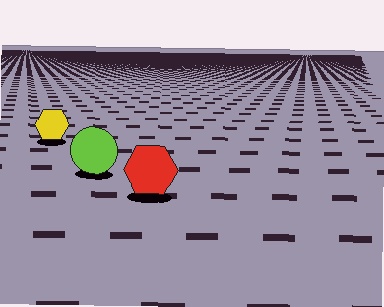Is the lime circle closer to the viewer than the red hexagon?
No. The red hexagon is closer — you can tell from the texture gradient: the ground texture is coarser near it.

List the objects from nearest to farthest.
From nearest to farthest: the red hexagon, the lime circle, the yellow hexagon.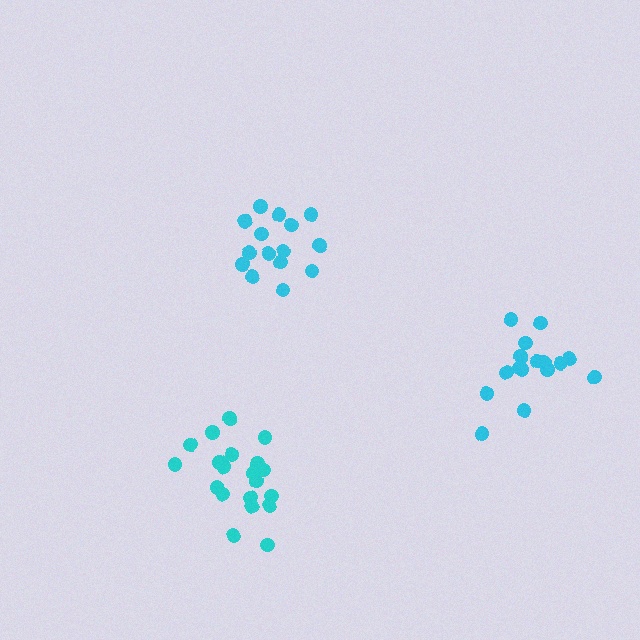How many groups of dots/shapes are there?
There are 3 groups.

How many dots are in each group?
Group 1: 15 dots, Group 2: 16 dots, Group 3: 20 dots (51 total).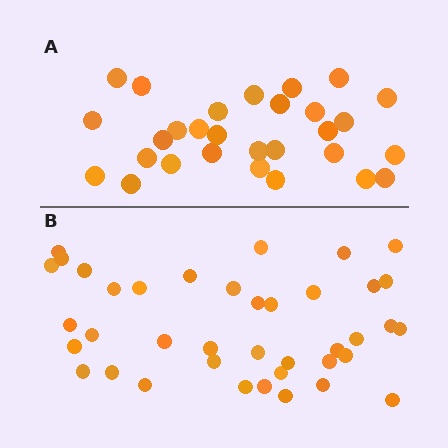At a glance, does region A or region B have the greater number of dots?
Region B (the bottom region) has more dots.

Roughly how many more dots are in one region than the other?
Region B has roughly 10 or so more dots than region A.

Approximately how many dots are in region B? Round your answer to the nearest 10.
About 40 dots. (The exact count is 39, which rounds to 40.)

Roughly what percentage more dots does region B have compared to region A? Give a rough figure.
About 35% more.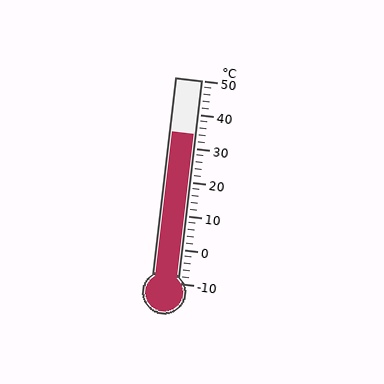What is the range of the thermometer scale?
The thermometer scale ranges from -10°C to 50°C.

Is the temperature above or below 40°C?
The temperature is below 40°C.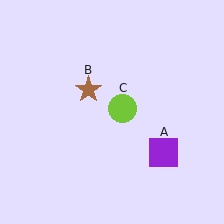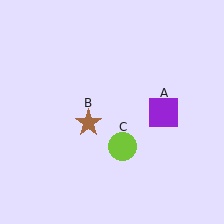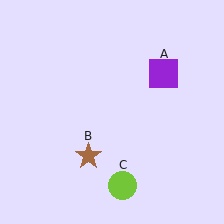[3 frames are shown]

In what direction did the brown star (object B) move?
The brown star (object B) moved down.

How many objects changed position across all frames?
3 objects changed position: purple square (object A), brown star (object B), lime circle (object C).